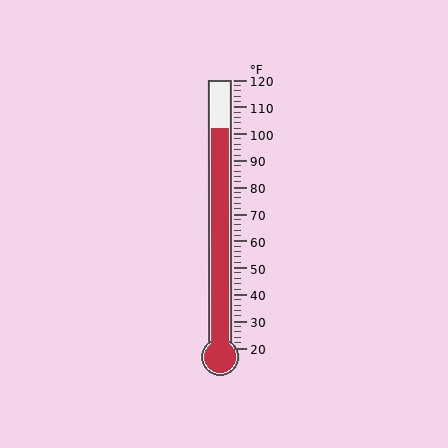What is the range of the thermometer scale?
The thermometer scale ranges from 20°F to 120°F.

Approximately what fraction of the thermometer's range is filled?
The thermometer is filled to approximately 80% of its range.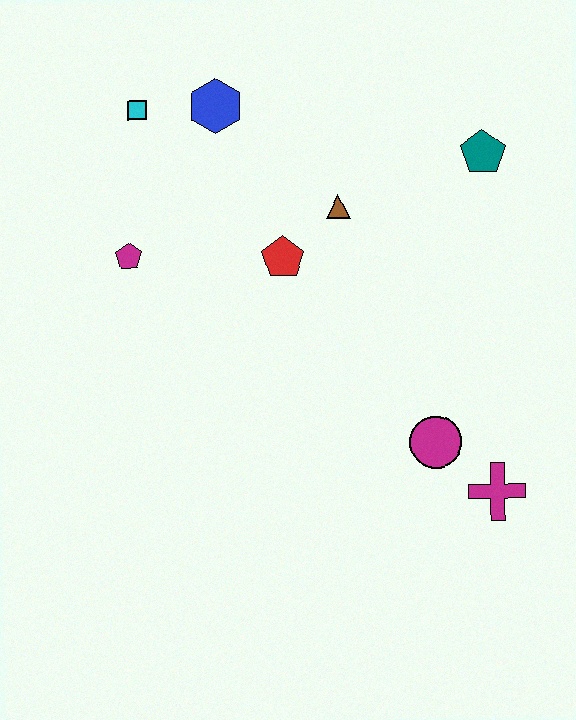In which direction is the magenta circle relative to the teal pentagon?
The magenta circle is below the teal pentagon.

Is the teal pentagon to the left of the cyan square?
No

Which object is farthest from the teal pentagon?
The magenta pentagon is farthest from the teal pentagon.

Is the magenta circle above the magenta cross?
Yes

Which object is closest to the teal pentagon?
The brown triangle is closest to the teal pentagon.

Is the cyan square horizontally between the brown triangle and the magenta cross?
No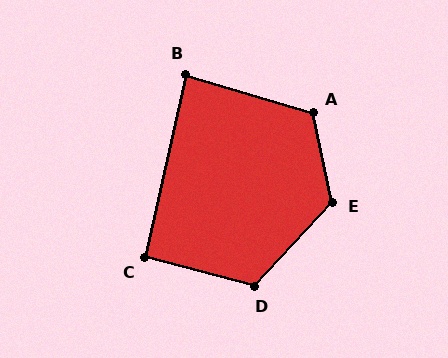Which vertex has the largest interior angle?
E, at approximately 125 degrees.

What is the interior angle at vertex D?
Approximately 118 degrees (obtuse).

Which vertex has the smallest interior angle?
B, at approximately 86 degrees.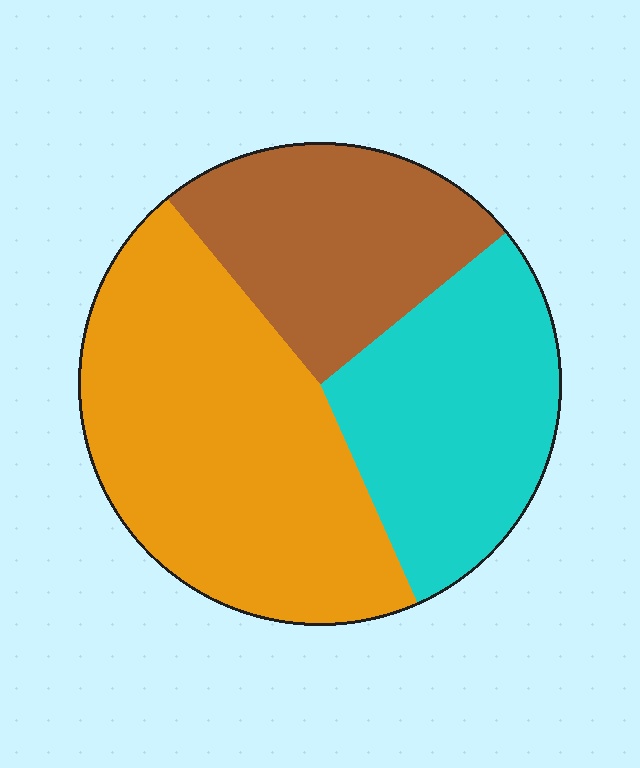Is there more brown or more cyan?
Cyan.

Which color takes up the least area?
Brown, at roughly 25%.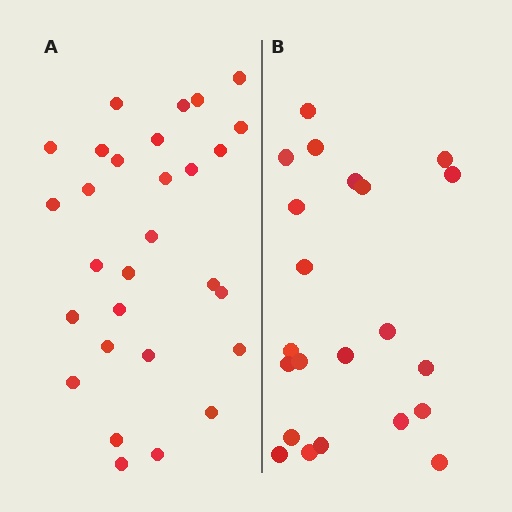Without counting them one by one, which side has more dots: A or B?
Region A (the left region) has more dots.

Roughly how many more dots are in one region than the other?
Region A has roughly 8 or so more dots than region B.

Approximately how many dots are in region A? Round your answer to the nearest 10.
About 30 dots. (The exact count is 29, which rounds to 30.)